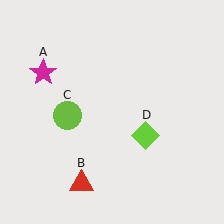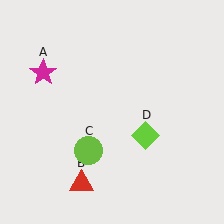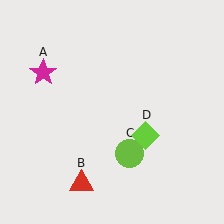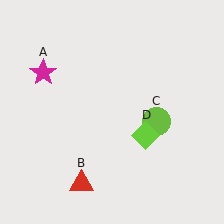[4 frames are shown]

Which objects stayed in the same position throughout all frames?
Magenta star (object A) and red triangle (object B) and lime diamond (object D) remained stationary.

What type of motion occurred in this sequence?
The lime circle (object C) rotated counterclockwise around the center of the scene.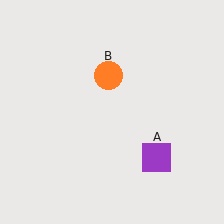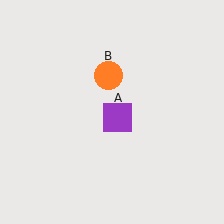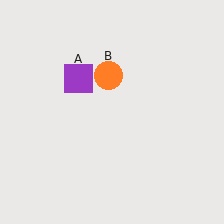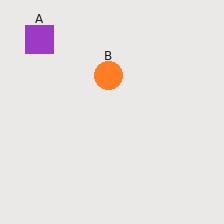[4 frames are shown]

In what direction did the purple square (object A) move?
The purple square (object A) moved up and to the left.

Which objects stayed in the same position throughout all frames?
Orange circle (object B) remained stationary.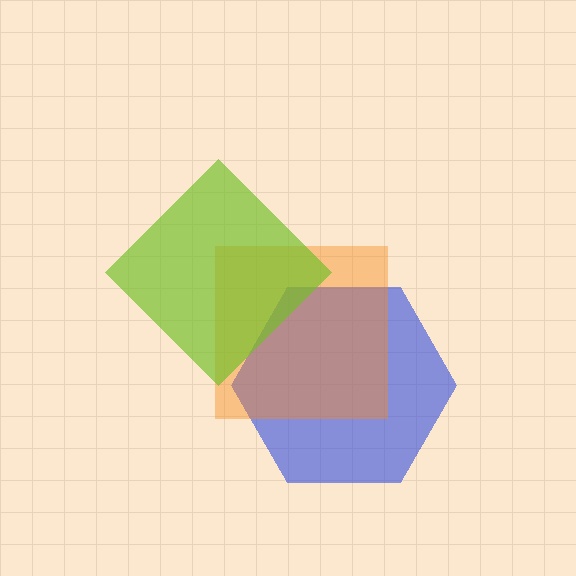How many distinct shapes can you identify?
There are 3 distinct shapes: a blue hexagon, an orange square, a lime diamond.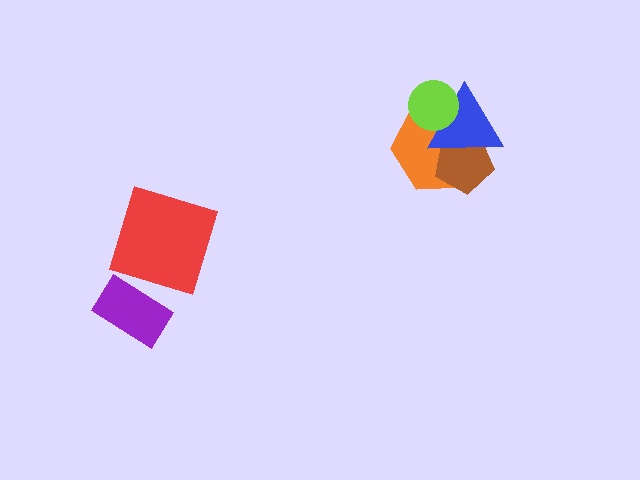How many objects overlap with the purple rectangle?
0 objects overlap with the purple rectangle.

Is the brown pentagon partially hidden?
Yes, it is partially covered by another shape.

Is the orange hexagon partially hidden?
Yes, it is partially covered by another shape.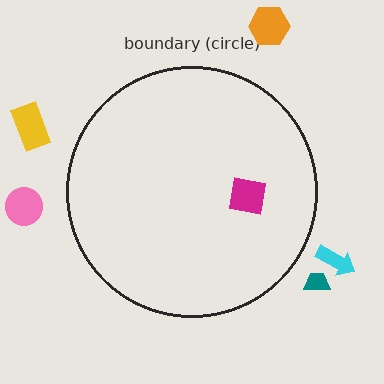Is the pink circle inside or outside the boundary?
Outside.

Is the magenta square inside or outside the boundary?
Inside.